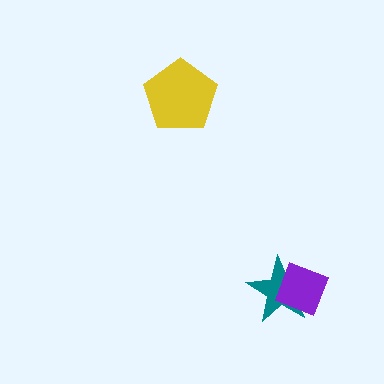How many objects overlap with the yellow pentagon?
0 objects overlap with the yellow pentagon.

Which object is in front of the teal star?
The purple diamond is in front of the teal star.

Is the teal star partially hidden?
Yes, it is partially covered by another shape.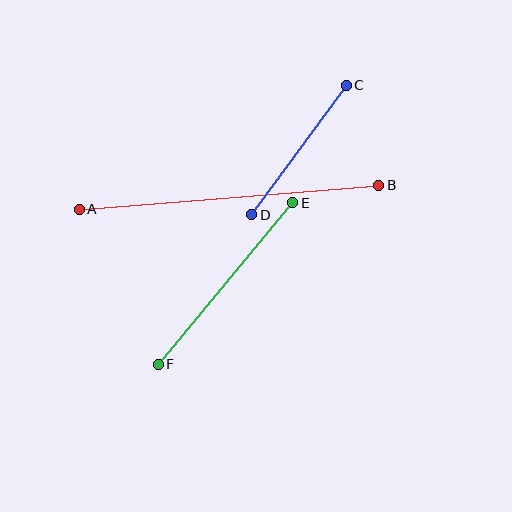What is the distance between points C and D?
The distance is approximately 160 pixels.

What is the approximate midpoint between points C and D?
The midpoint is at approximately (299, 150) pixels.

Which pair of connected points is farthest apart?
Points A and B are farthest apart.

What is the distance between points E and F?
The distance is approximately 210 pixels.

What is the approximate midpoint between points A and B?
The midpoint is at approximately (229, 197) pixels.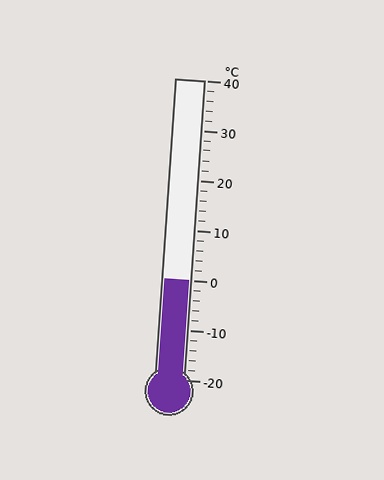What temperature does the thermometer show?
The thermometer shows approximately 0°C.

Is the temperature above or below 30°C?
The temperature is below 30°C.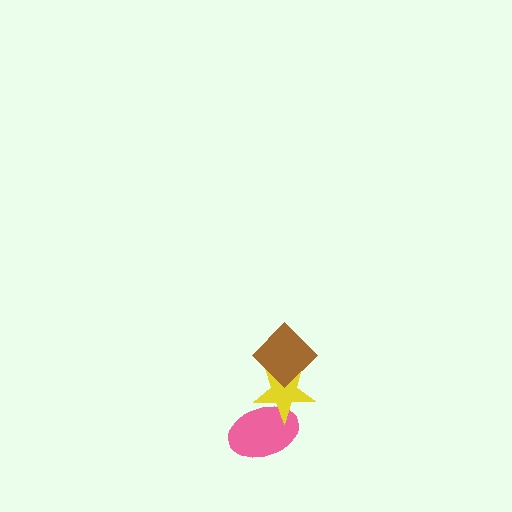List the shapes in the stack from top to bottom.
From top to bottom: the brown diamond, the yellow star, the pink ellipse.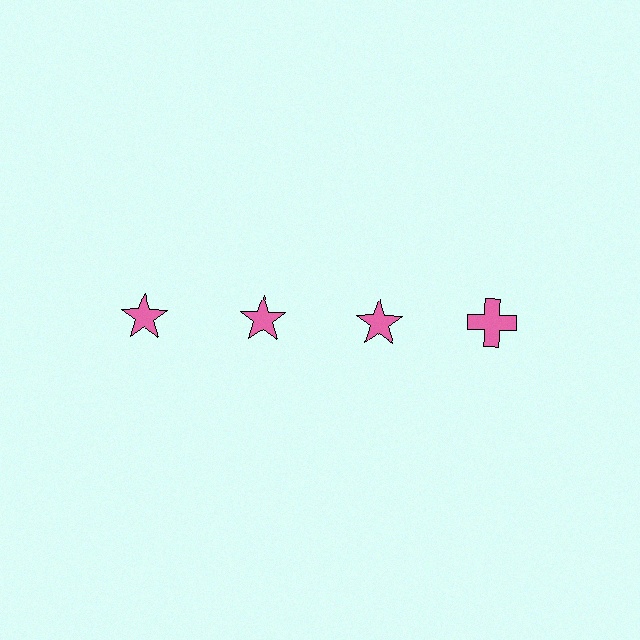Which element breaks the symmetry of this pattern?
The pink cross in the top row, second from right column breaks the symmetry. All other shapes are pink stars.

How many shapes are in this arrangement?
There are 4 shapes arranged in a grid pattern.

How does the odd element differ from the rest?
It has a different shape: cross instead of star.